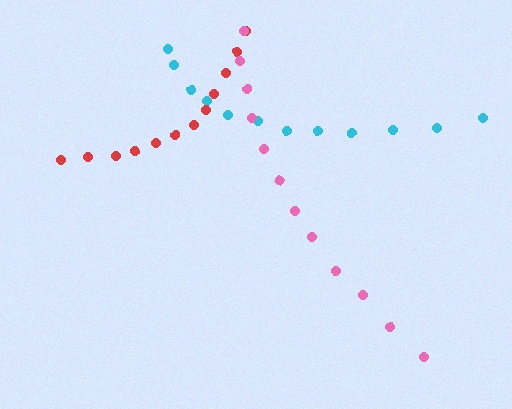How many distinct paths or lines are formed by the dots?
There are 3 distinct paths.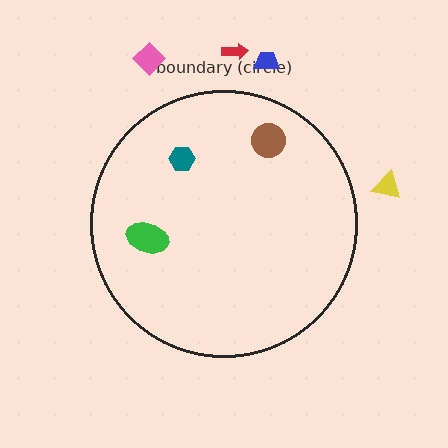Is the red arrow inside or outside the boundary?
Outside.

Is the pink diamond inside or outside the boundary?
Outside.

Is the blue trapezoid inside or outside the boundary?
Outside.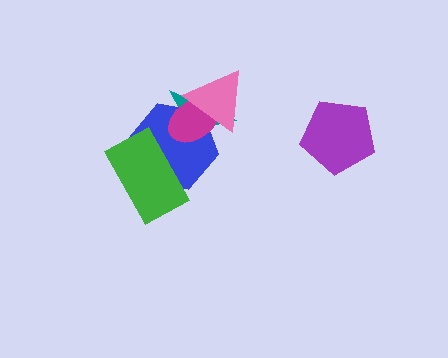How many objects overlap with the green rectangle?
1 object overlaps with the green rectangle.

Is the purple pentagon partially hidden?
No, no other shape covers it.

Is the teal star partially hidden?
Yes, it is partially covered by another shape.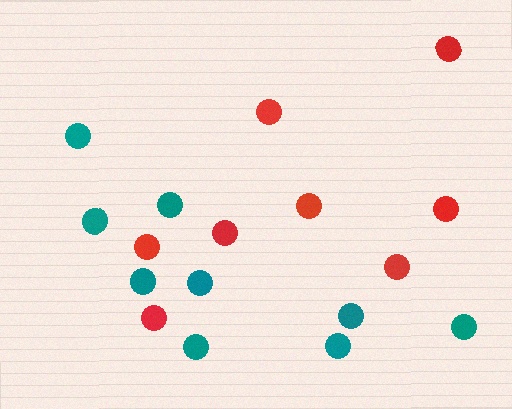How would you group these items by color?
There are 2 groups: one group of red circles (8) and one group of teal circles (9).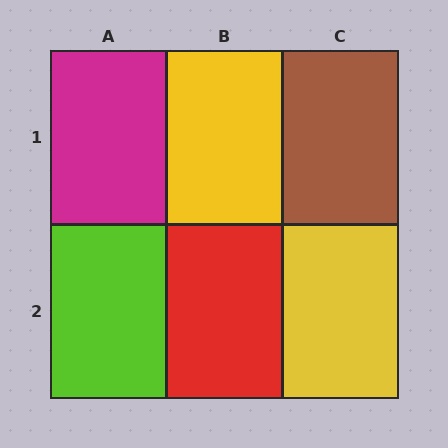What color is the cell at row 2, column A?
Lime.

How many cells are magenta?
1 cell is magenta.